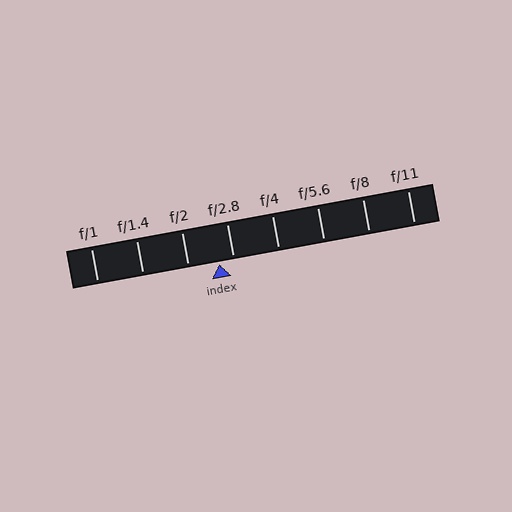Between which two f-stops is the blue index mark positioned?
The index mark is between f/2 and f/2.8.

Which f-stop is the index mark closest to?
The index mark is closest to f/2.8.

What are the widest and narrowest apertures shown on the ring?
The widest aperture shown is f/1 and the narrowest is f/11.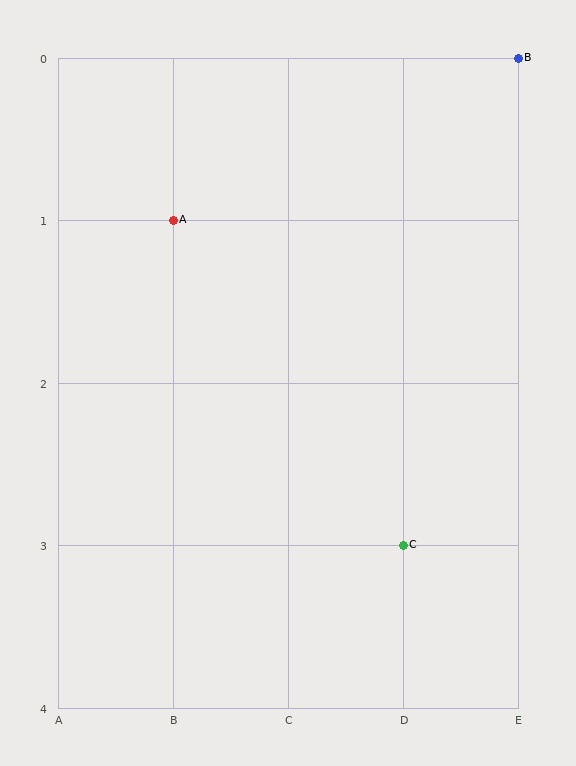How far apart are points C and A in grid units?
Points C and A are 2 columns and 2 rows apart (about 2.8 grid units diagonally).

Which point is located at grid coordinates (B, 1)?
Point A is at (B, 1).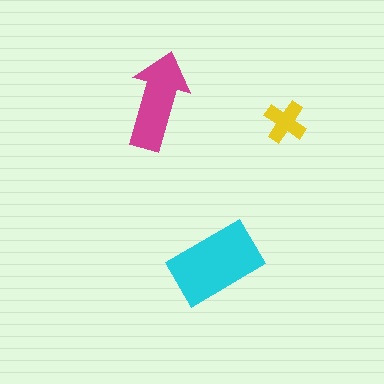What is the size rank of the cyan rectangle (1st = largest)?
1st.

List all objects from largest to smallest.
The cyan rectangle, the magenta arrow, the yellow cross.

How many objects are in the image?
There are 3 objects in the image.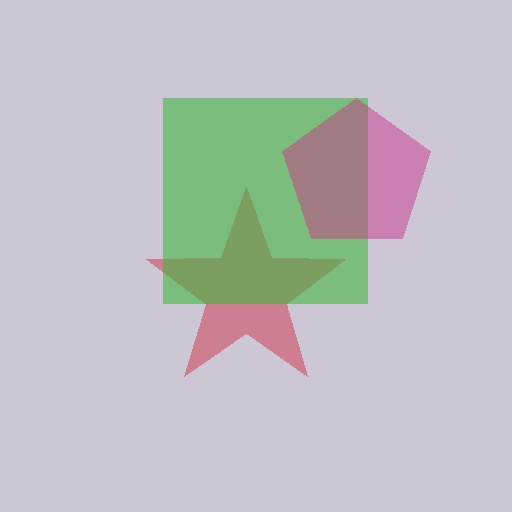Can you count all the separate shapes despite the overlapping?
Yes, there are 3 separate shapes.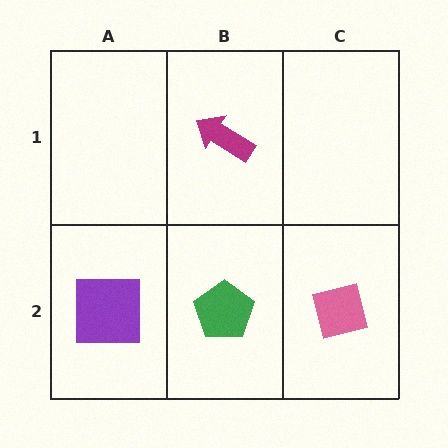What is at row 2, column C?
A pink square.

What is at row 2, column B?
A green pentagon.